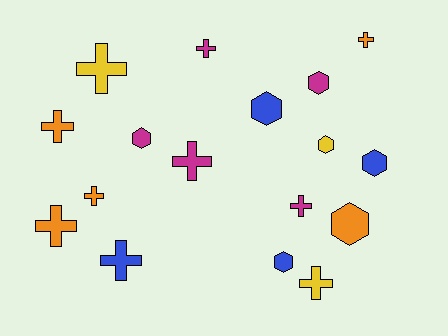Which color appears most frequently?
Magenta, with 5 objects.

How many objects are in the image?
There are 17 objects.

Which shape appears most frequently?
Cross, with 10 objects.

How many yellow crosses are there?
There are 2 yellow crosses.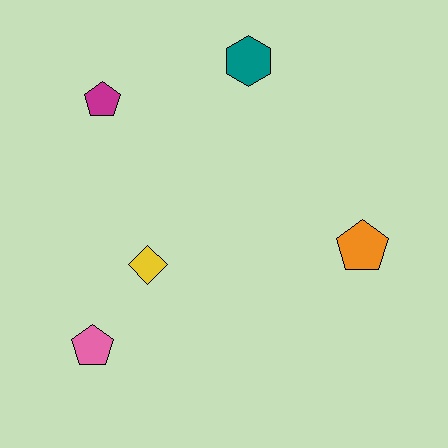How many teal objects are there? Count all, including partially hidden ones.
There is 1 teal object.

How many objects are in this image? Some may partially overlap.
There are 5 objects.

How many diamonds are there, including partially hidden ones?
There is 1 diamond.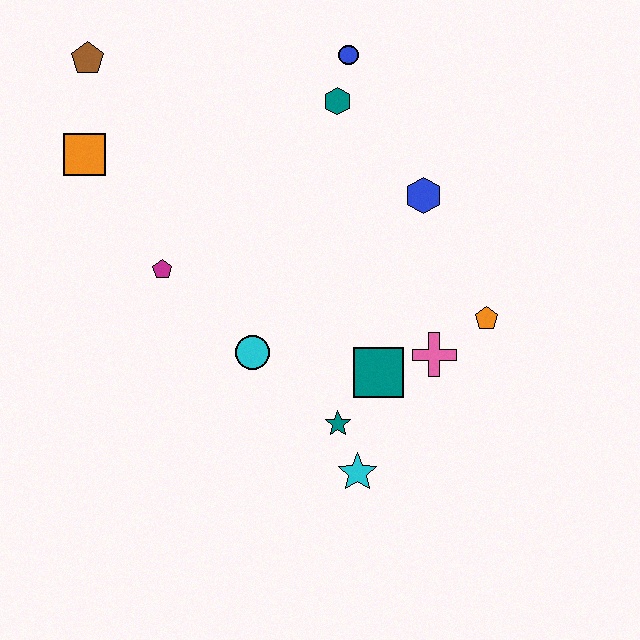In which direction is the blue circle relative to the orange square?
The blue circle is to the right of the orange square.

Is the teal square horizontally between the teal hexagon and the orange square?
No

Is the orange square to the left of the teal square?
Yes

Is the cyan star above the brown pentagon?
No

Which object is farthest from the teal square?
The brown pentagon is farthest from the teal square.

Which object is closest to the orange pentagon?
The pink cross is closest to the orange pentagon.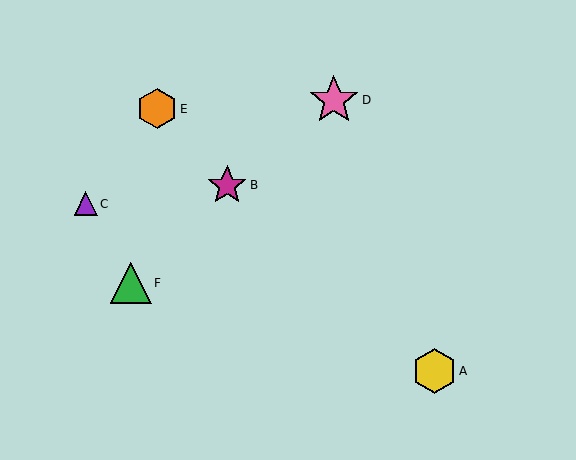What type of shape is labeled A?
Shape A is a yellow hexagon.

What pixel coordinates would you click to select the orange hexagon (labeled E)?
Click at (157, 109) to select the orange hexagon E.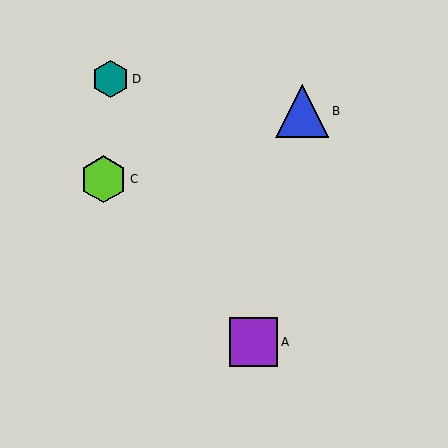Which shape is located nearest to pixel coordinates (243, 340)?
The purple square (labeled A) at (254, 342) is nearest to that location.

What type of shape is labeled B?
Shape B is a blue triangle.